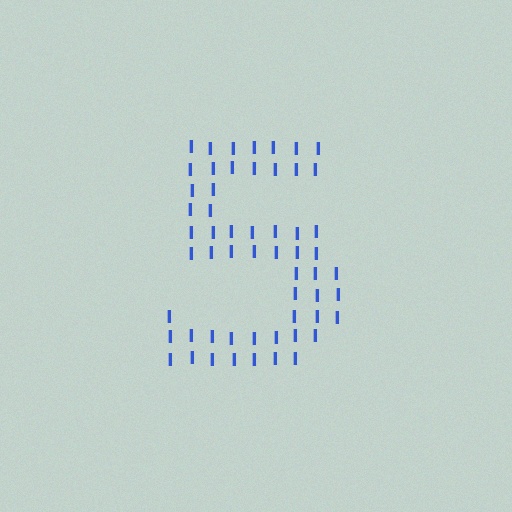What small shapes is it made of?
It is made of small letter I's.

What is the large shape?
The large shape is the digit 5.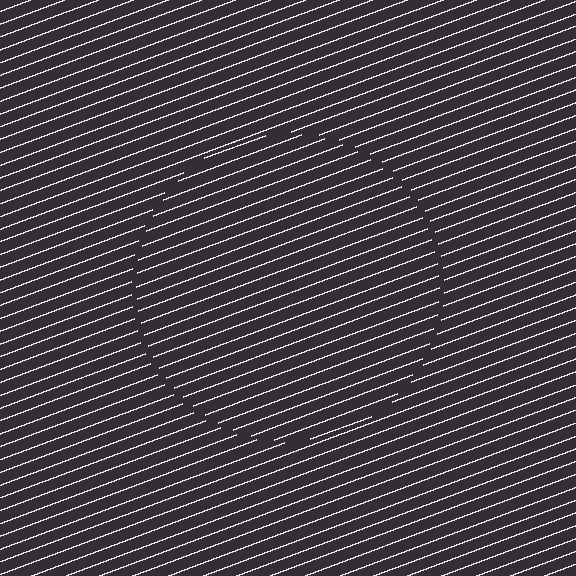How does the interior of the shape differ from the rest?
The interior of the shape contains the same grating, shifted by half a period — the contour is defined by the phase discontinuity where line-ends from the inner and outer gratings abut.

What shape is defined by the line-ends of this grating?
An illusory circle. The interior of the shape contains the same grating, shifted by half a period — the contour is defined by the phase discontinuity where line-ends from the inner and outer gratings abut.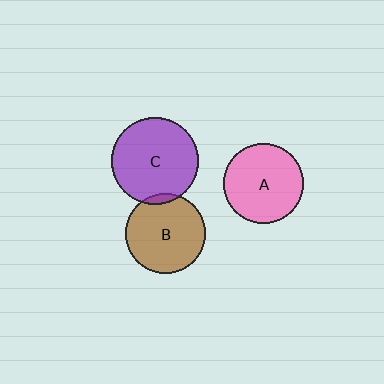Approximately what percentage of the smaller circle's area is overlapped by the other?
Approximately 5%.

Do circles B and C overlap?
Yes.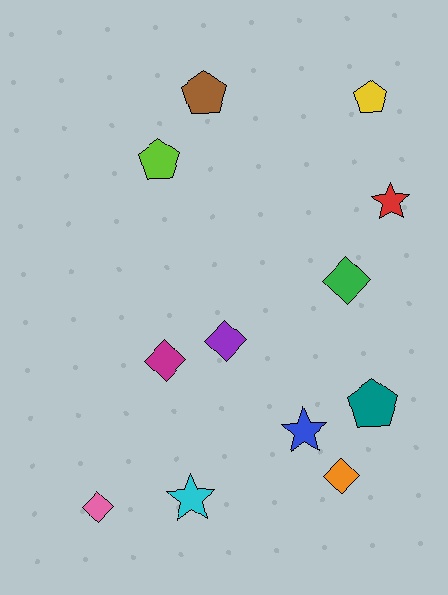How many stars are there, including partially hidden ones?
There are 3 stars.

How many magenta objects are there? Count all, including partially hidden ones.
There is 1 magenta object.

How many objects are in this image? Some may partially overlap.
There are 12 objects.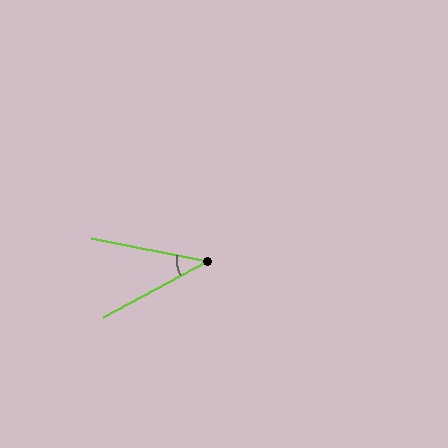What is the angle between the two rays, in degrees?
Approximately 39 degrees.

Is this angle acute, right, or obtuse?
It is acute.